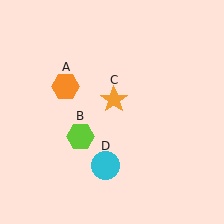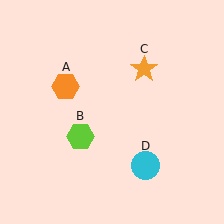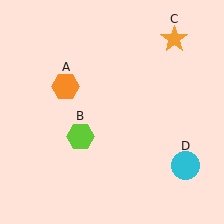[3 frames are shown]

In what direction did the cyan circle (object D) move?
The cyan circle (object D) moved right.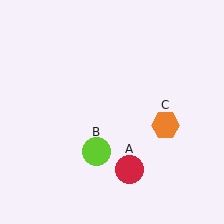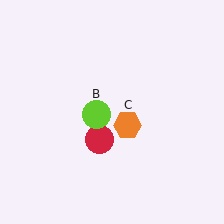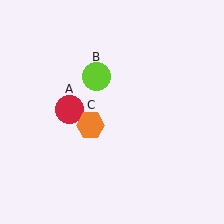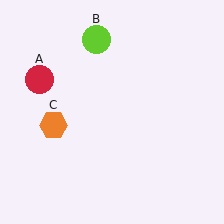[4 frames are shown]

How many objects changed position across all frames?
3 objects changed position: red circle (object A), lime circle (object B), orange hexagon (object C).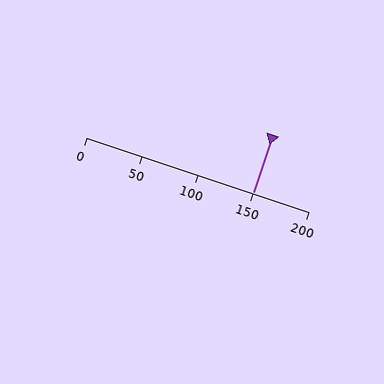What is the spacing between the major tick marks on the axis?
The major ticks are spaced 50 apart.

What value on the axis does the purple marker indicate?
The marker indicates approximately 150.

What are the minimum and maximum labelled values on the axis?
The axis runs from 0 to 200.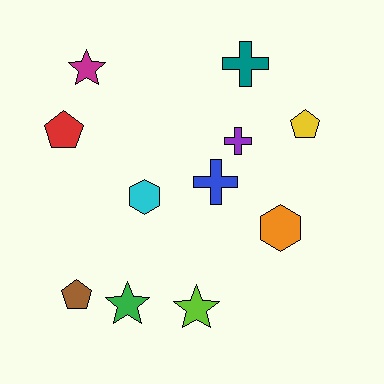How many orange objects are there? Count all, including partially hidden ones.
There is 1 orange object.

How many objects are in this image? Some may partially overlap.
There are 11 objects.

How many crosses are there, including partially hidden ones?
There are 3 crosses.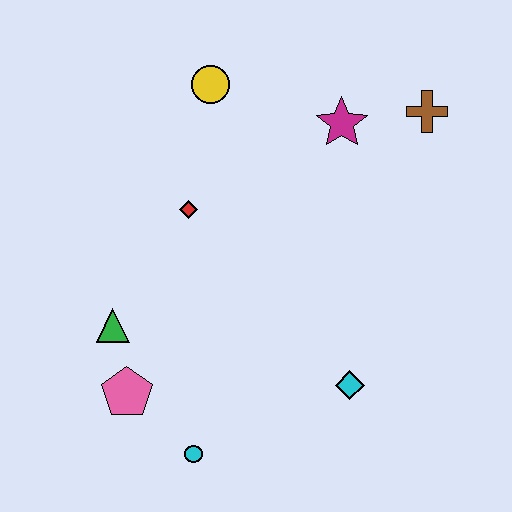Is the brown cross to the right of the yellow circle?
Yes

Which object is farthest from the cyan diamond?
The yellow circle is farthest from the cyan diamond.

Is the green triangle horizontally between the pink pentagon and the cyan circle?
No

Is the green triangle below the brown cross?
Yes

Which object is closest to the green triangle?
The pink pentagon is closest to the green triangle.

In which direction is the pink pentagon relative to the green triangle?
The pink pentagon is below the green triangle.